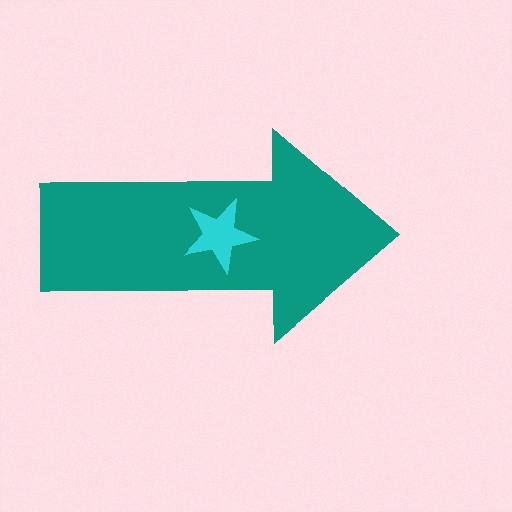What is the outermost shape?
The teal arrow.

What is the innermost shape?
The cyan star.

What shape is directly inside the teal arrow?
The cyan star.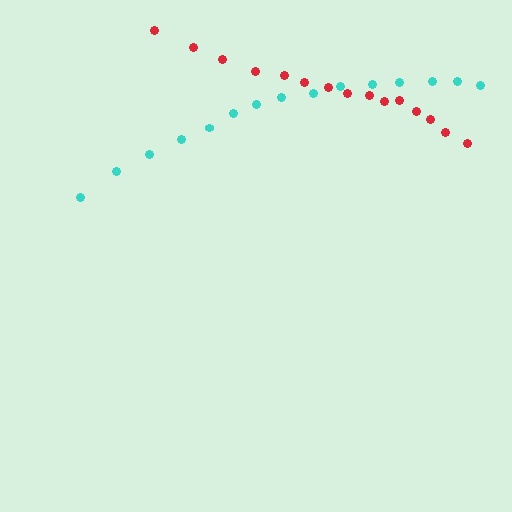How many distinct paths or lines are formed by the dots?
There are 2 distinct paths.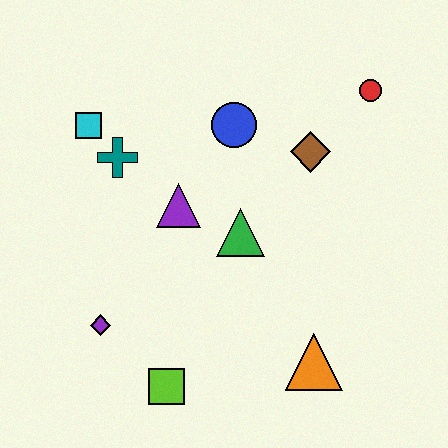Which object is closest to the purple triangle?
The green triangle is closest to the purple triangle.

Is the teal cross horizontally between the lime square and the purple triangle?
No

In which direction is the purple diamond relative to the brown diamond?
The purple diamond is to the left of the brown diamond.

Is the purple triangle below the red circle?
Yes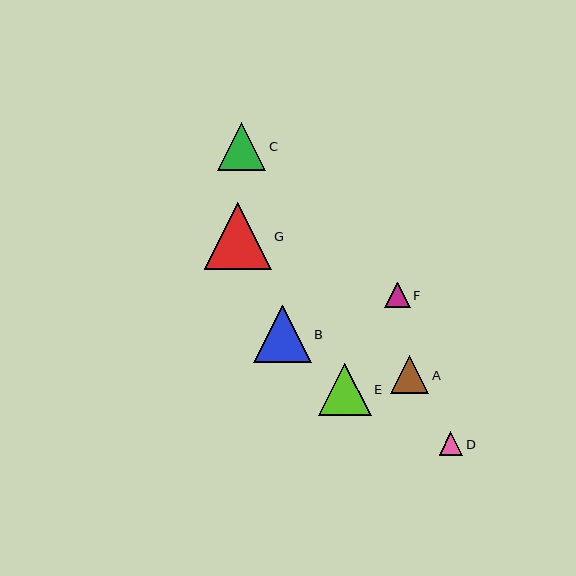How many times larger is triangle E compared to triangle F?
Triangle E is approximately 2.1 times the size of triangle F.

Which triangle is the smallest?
Triangle D is the smallest with a size of approximately 23 pixels.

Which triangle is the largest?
Triangle G is the largest with a size of approximately 67 pixels.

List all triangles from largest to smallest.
From largest to smallest: G, B, E, C, A, F, D.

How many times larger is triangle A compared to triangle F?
Triangle A is approximately 1.5 times the size of triangle F.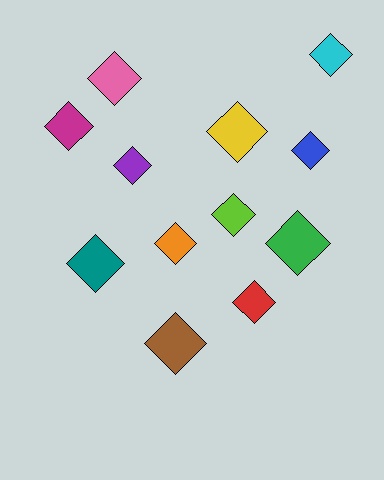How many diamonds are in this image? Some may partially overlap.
There are 12 diamonds.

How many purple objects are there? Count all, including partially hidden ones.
There is 1 purple object.